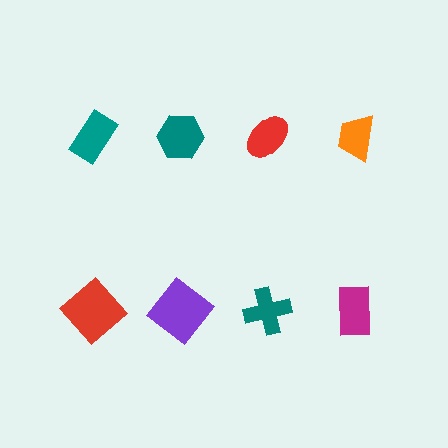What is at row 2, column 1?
A red diamond.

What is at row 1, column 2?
A teal hexagon.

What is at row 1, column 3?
A red ellipse.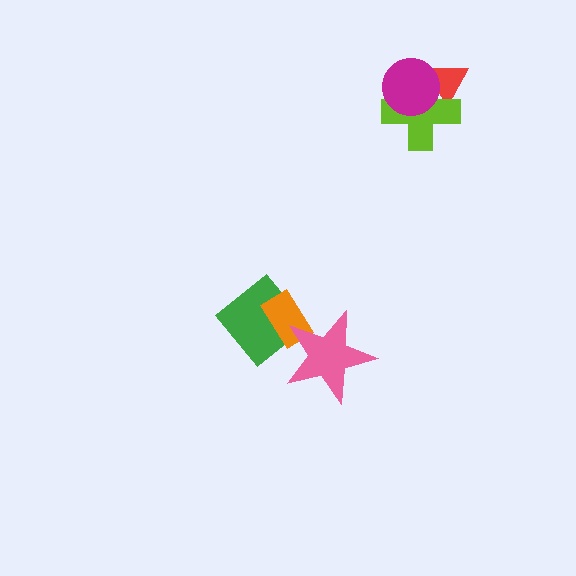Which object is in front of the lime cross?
The magenta circle is in front of the lime cross.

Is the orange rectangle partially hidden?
Yes, it is partially covered by another shape.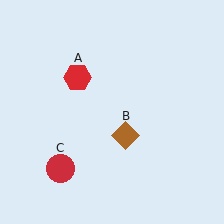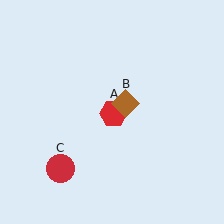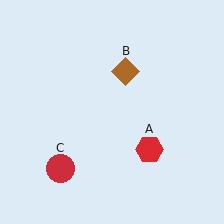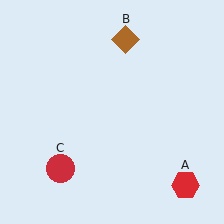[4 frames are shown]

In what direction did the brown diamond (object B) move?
The brown diamond (object B) moved up.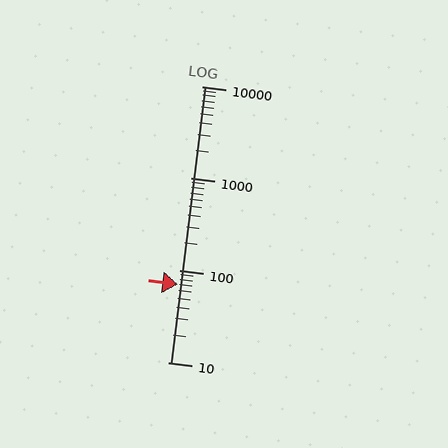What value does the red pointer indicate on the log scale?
The pointer indicates approximately 70.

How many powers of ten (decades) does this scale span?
The scale spans 3 decades, from 10 to 10000.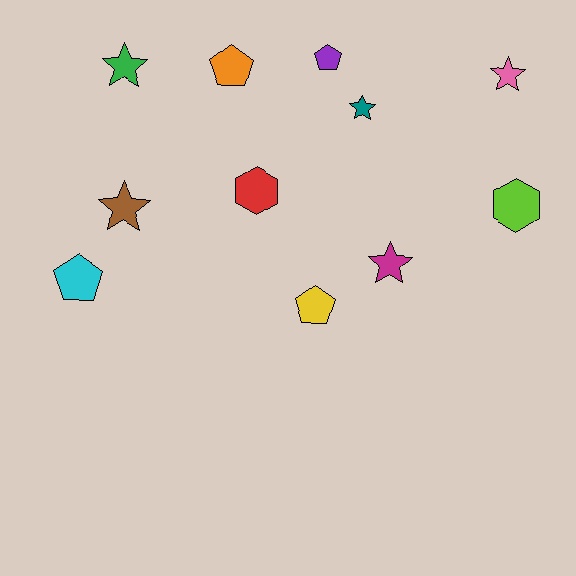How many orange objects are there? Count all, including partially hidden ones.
There is 1 orange object.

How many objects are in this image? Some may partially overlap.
There are 11 objects.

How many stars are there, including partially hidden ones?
There are 5 stars.